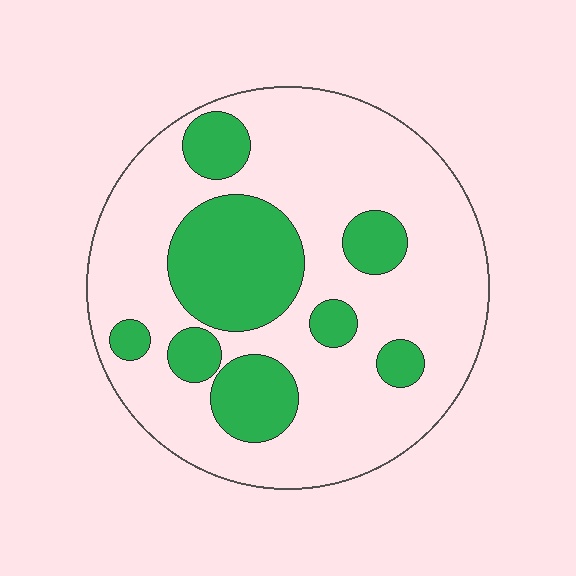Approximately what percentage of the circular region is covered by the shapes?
Approximately 30%.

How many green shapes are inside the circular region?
8.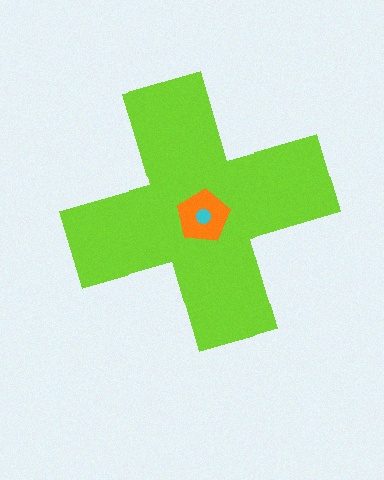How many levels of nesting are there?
3.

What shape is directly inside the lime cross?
The orange pentagon.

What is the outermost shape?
The lime cross.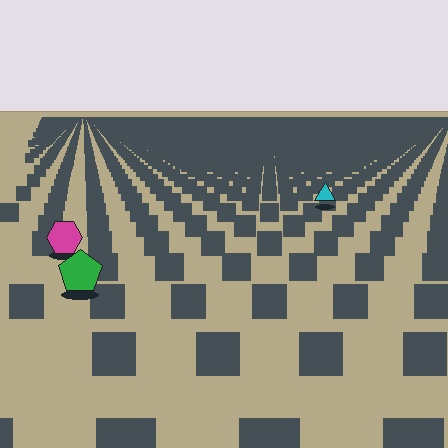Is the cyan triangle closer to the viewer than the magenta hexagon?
No. The magenta hexagon is closer — you can tell from the texture gradient: the ground texture is coarser near it.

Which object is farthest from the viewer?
The cyan triangle is farthest from the viewer. It appears smaller and the ground texture around it is denser.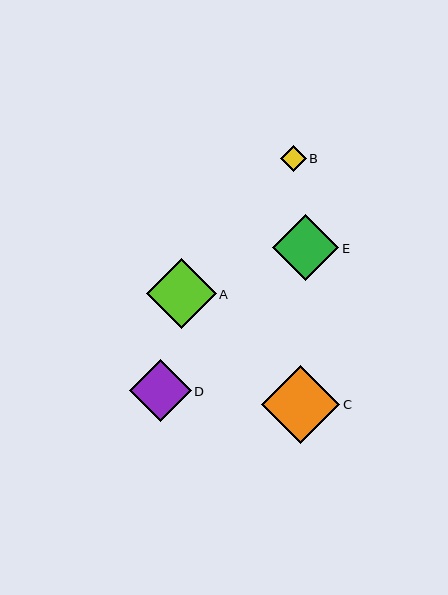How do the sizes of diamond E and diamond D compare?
Diamond E and diamond D are approximately the same size.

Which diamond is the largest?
Diamond C is the largest with a size of approximately 78 pixels.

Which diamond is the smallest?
Diamond B is the smallest with a size of approximately 26 pixels.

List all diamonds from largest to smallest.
From largest to smallest: C, A, E, D, B.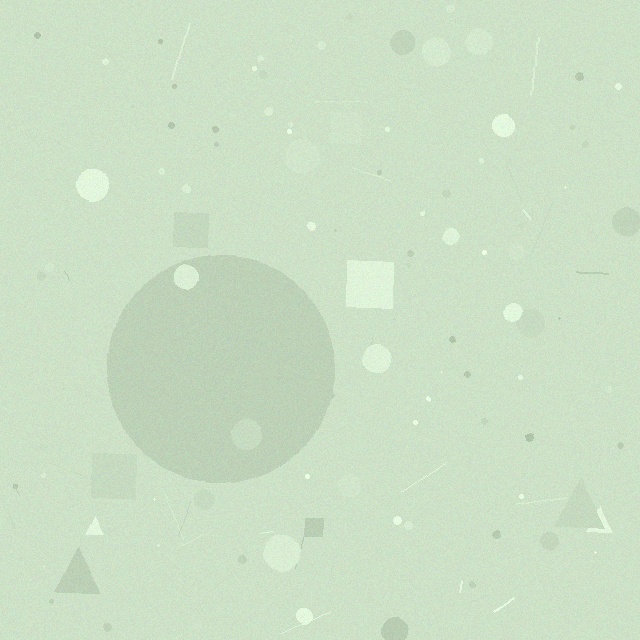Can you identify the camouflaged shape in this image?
The camouflaged shape is a circle.